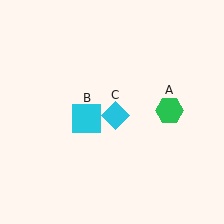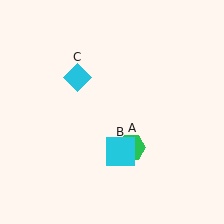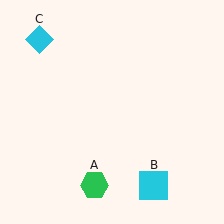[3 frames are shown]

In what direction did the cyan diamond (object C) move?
The cyan diamond (object C) moved up and to the left.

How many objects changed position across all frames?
3 objects changed position: green hexagon (object A), cyan square (object B), cyan diamond (object C).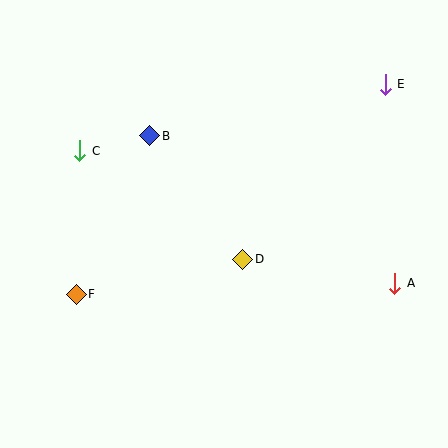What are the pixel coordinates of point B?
Point B is at (150, 136).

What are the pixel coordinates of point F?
Point F is at (76, 294).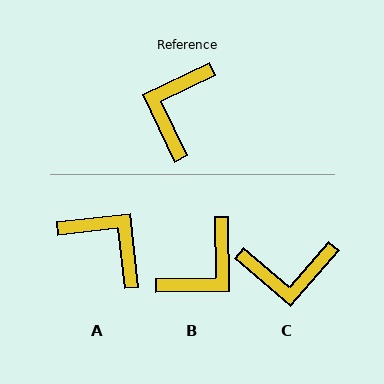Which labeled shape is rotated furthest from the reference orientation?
B, about 155 degrees away.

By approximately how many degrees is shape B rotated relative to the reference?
Approximately 155 degrees counter-clockwise.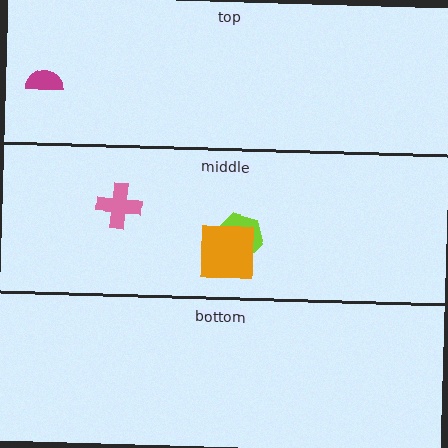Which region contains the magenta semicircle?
The top region.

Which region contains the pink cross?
The middle region.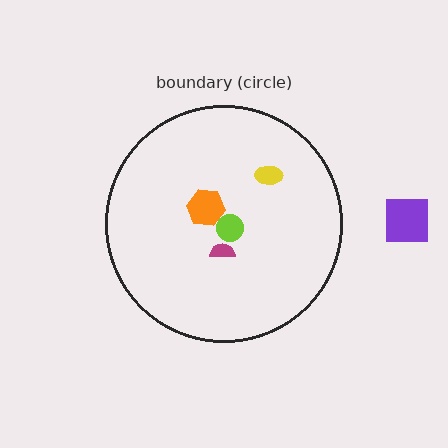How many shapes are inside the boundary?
4 inside, 1 outside.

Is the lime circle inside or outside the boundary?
Inside.